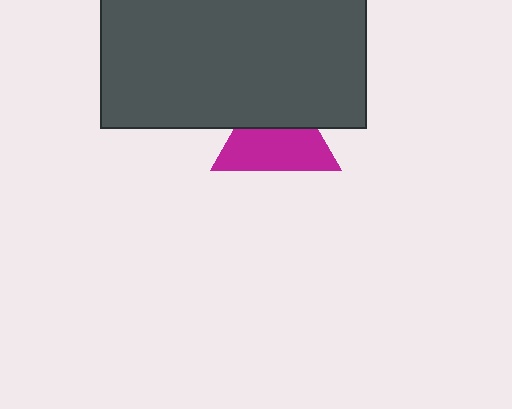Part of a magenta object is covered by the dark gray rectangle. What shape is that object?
It is a triangle.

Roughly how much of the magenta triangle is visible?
About half of it is visible (roughly 59%).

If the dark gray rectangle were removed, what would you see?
You would see the complete magenta triangle.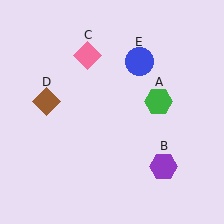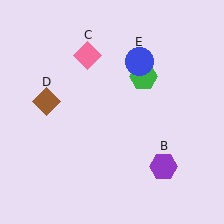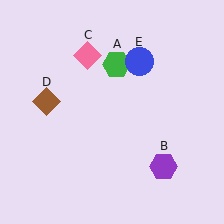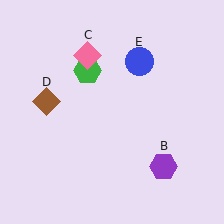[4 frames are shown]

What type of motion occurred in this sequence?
The green hexagon (object A) rotated counterclockwise around the center of the scene.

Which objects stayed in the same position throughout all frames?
Purple hexagon (object B) and pink diamond (object C) and brown diamond (object D) and blue circle (object E) remained stationary.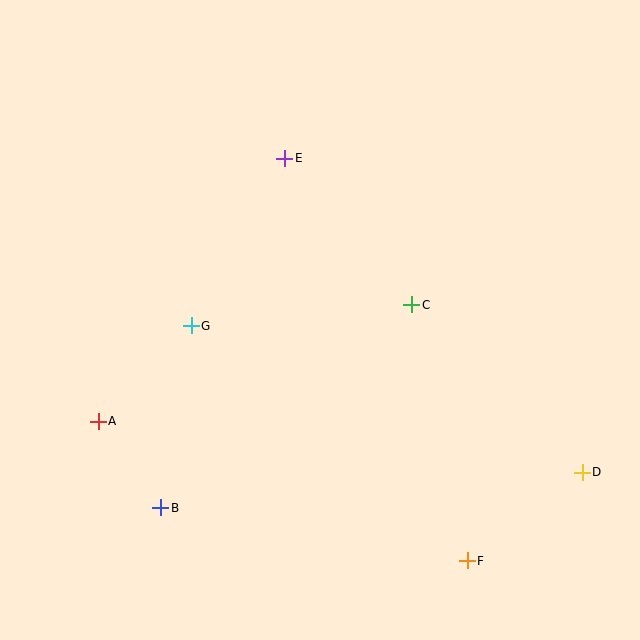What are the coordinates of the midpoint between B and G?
The midpoint between B and G is at (176, 417).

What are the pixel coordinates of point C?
Point C is at (412, 305).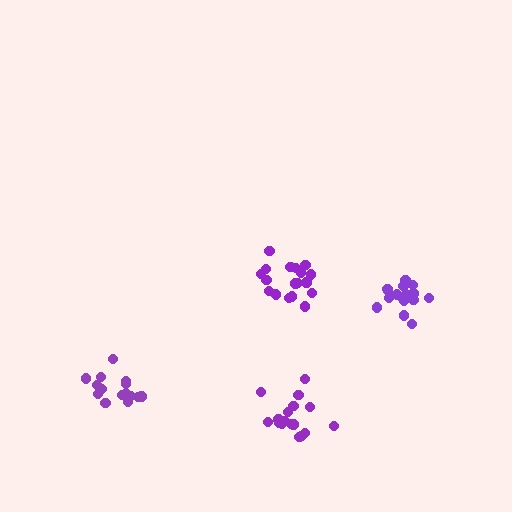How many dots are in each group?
Group 1: 17 dots, Group 2: 18 dots, Group 3: 16 dots, Group 4: 19 dots (70 total).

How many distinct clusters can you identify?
There are 4 distinct clusters.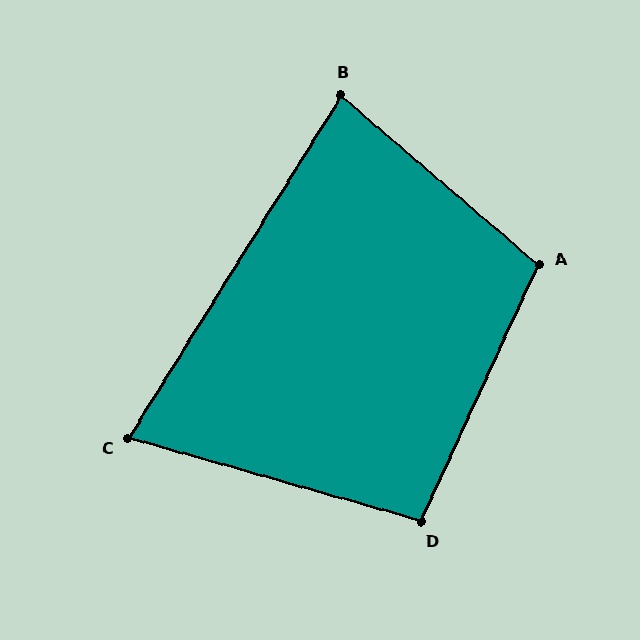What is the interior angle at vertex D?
Approximately 99 degrees (obtuse).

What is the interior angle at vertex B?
Approximately 81 degrees (acute).